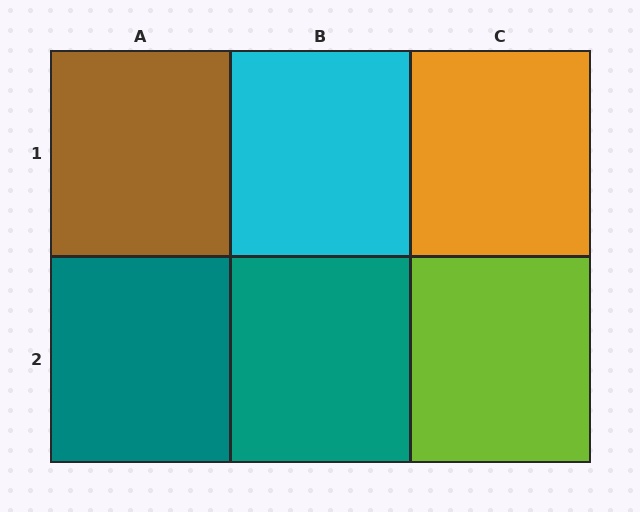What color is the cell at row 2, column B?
Teal.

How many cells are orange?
1 cell is orange.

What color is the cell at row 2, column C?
Lime.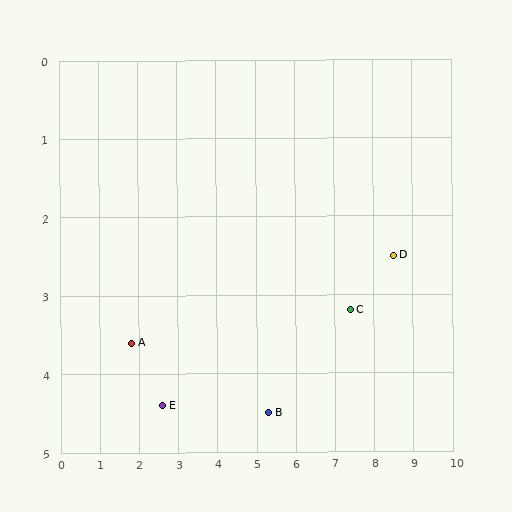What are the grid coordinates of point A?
Point A is at approximately (1.8, 3.6).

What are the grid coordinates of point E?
Point E is at approximately (2.6, 4.4).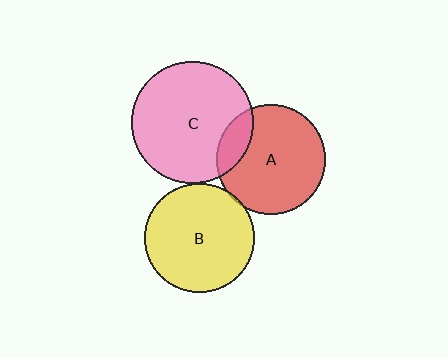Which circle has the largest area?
Circle C (pink).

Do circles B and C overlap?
Yes.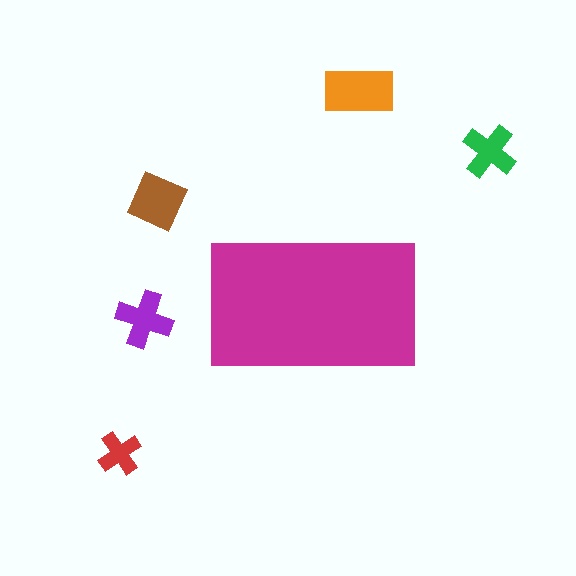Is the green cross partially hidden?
No, the green cross is fully visible.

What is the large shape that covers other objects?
A magenta rectangle.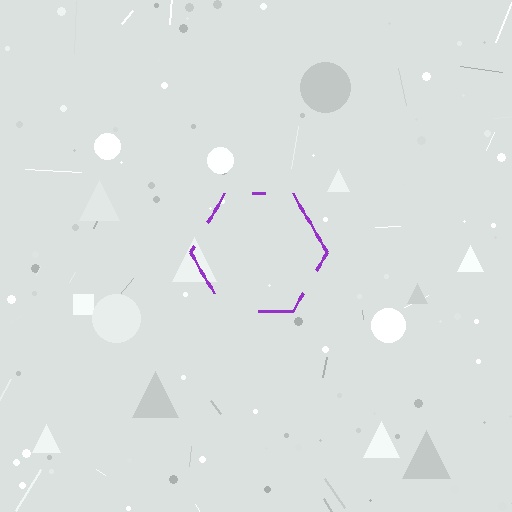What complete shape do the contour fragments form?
The contour fragments form a hexagon.